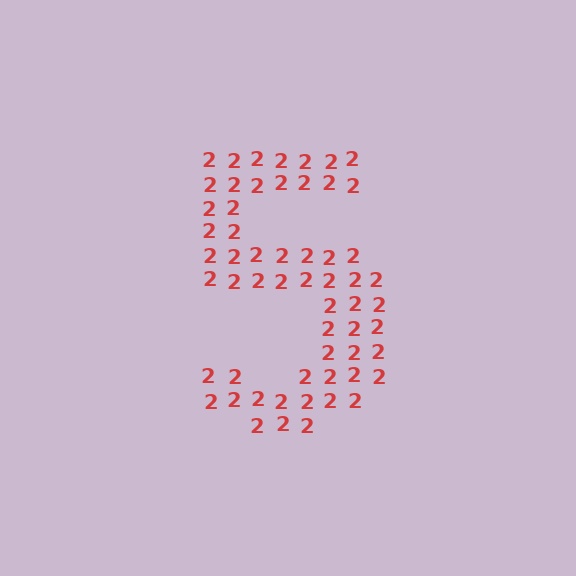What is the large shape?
The large shape is the digit 5.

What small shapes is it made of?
It is made of small digit 2's.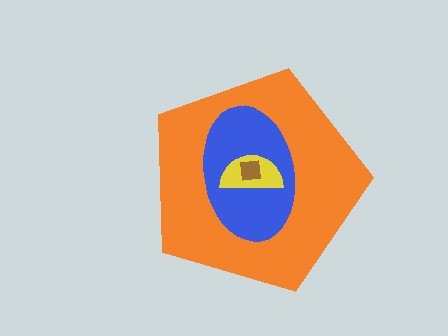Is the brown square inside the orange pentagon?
Yes.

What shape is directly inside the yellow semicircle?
The brown square.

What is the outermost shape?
The orange pentagon.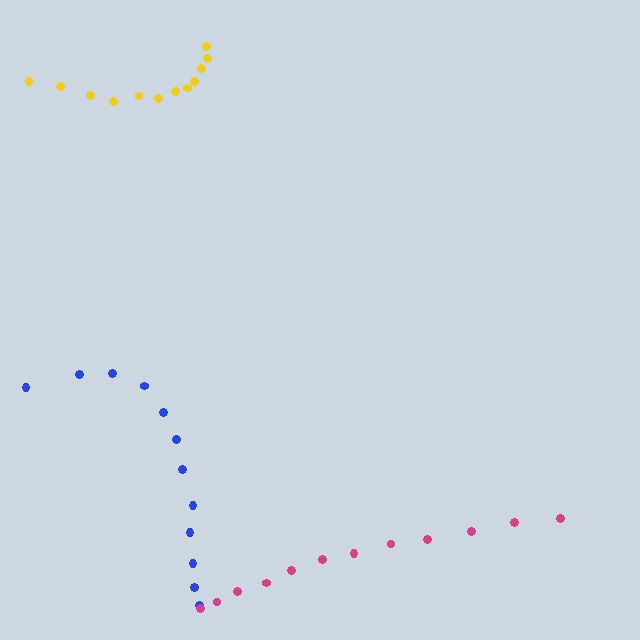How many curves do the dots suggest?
There are 3 distinct paths.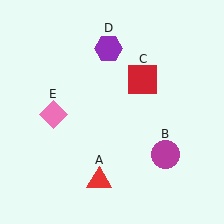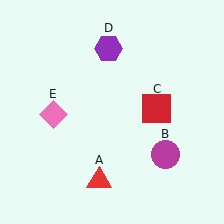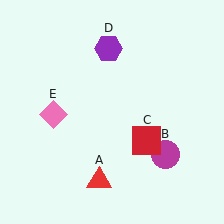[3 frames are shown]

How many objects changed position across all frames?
1 object changed position: red square (object C).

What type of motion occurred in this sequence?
The red square (object C) rotated clockwise around the center of the scene.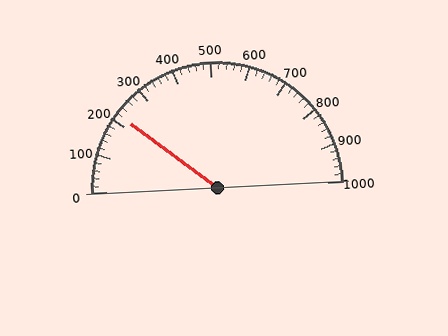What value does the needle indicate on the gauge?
The needle indicates approximately 220.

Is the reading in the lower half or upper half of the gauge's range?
The reading is in the lower half of the range (0 to 1000).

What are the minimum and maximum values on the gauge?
The gauge ranges from 0 to 1000.